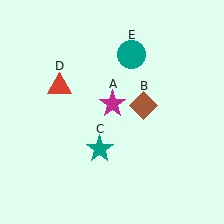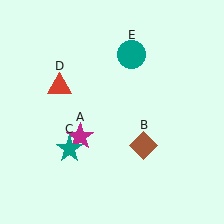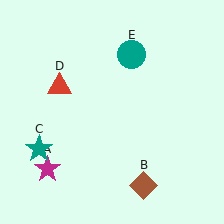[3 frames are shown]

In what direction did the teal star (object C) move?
The teal star (object C) moved left.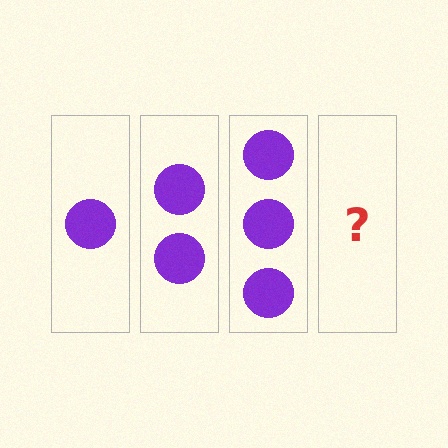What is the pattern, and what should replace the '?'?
The pattern is that each step adds one more circle. The '?' should be 4 circles.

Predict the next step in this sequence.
The next step is 4 circles.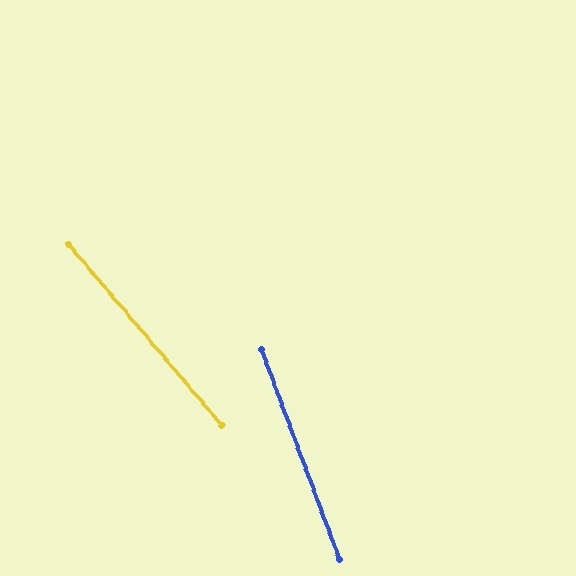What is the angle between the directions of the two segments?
Approximately 20 degrees.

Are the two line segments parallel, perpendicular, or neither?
Neither parallel nor perpendicular — they differ by about 20°.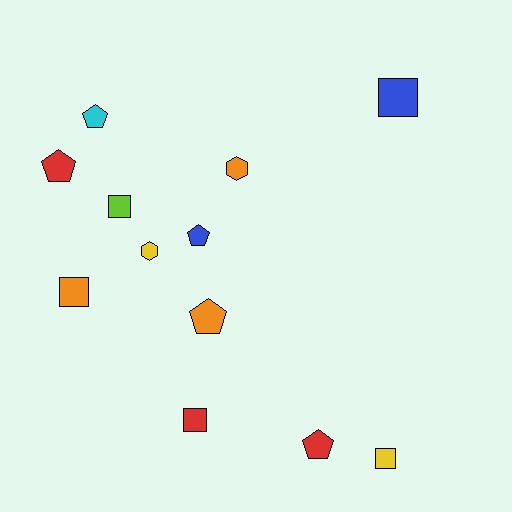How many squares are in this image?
There are 5 squares.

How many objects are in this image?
There are 12 objects.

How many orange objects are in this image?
There are 3 orange objects.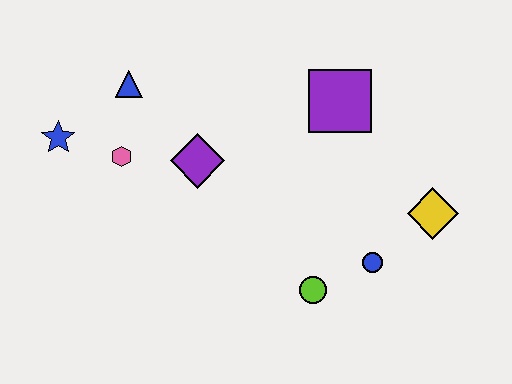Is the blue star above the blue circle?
Yes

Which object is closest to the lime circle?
The blue circle is closest to the lime circle.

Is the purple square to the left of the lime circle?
No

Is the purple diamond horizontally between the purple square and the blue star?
Yes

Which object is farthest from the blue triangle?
The yellow diamond is farthest from the blue triangle.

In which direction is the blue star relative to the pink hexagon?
The blue star is to the left of the pink hexagon.